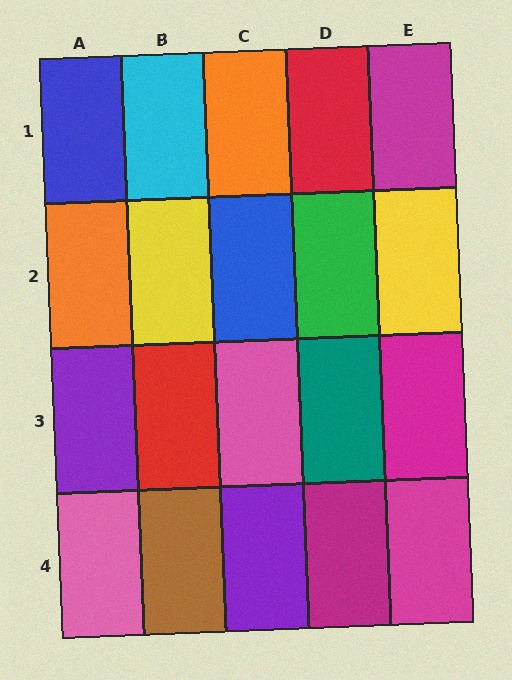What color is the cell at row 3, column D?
Teal.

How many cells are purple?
2 cells are purple.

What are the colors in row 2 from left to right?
Orange, yellow, blue, green, yellow.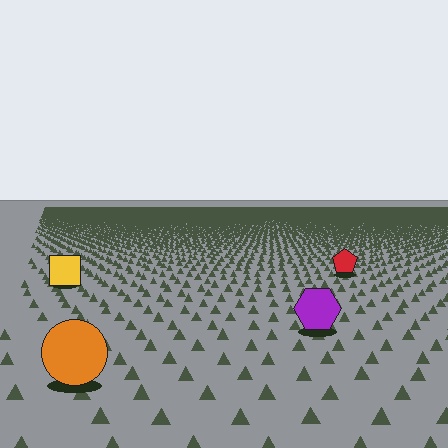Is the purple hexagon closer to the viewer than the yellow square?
Yes. The purple hexagon is closer — you can tell from the texture gradient: the ground texture is coarser near it.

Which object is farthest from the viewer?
The red pentagon is farthest from the viewer. It appears smaller and the ground texture around it is denser.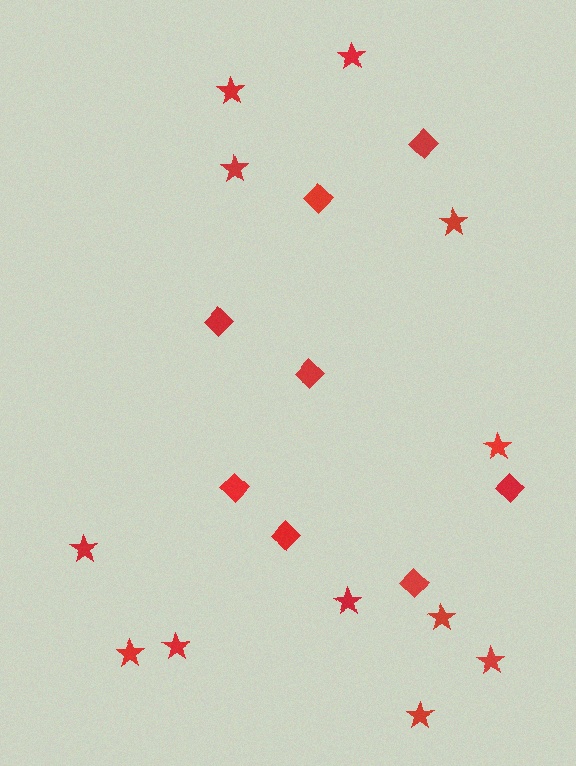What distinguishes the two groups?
There are 2 groups: one group of diamonds (8) and one group of stars (12).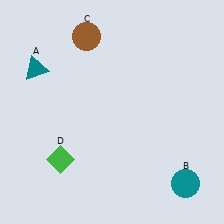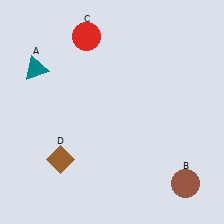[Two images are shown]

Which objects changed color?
B changed from teal to brown. C changed from brown to red. D changed from green to brown.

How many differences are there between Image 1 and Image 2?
There are 3 differences between the two images.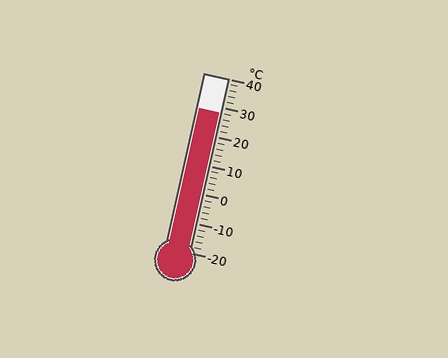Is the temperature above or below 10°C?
The temperature is above 10°C.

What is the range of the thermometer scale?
The thermometer scale ranges from -20°C to 40°C.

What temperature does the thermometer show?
The thermometer shows approximately 28°C.